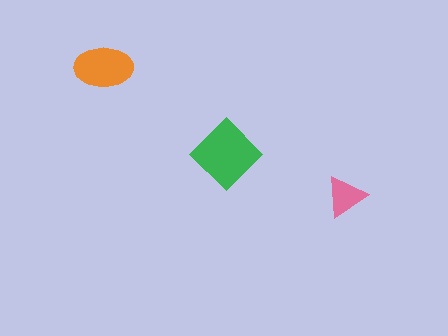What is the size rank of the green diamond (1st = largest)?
1st.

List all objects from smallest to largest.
The pink triangle, the orange ellipse, the green diamond.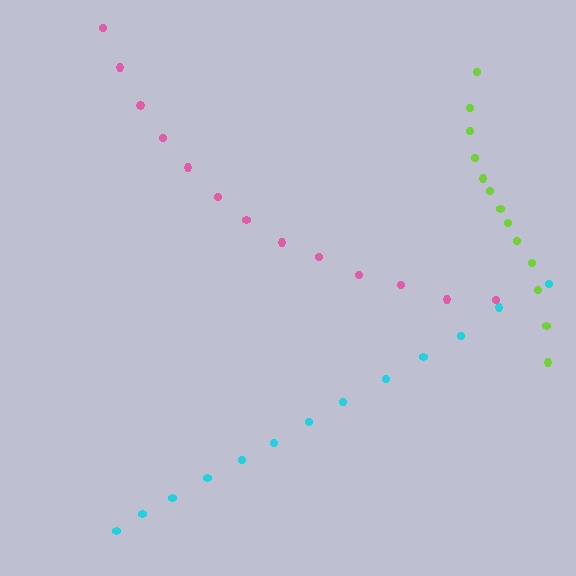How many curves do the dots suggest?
There are 3 distinct paths.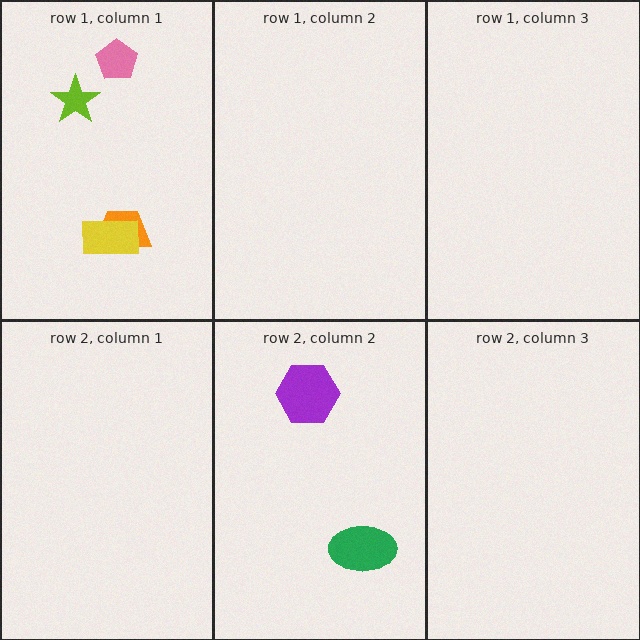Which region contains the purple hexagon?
The row 2, column 2 region.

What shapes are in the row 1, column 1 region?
The pink pentagon, the orange trapezoid, the yellow rectangle, the lime star.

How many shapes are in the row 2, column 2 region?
2.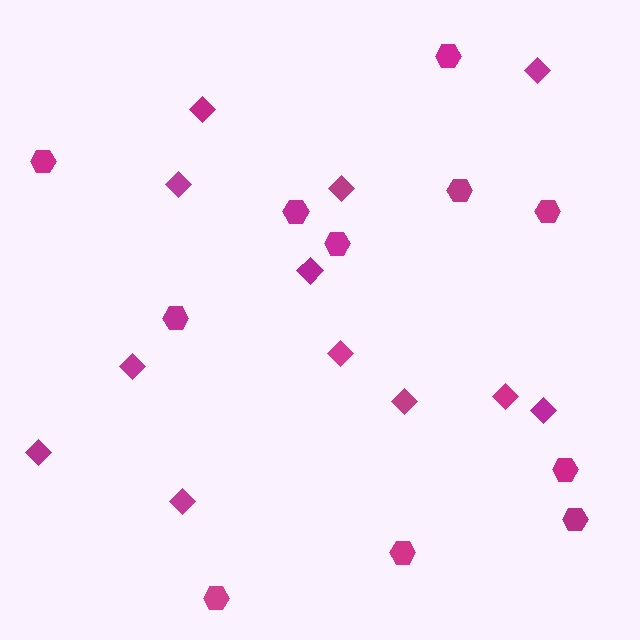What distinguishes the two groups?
There are 2 groups: one group of hexagons (11) and one group of diamonds (12).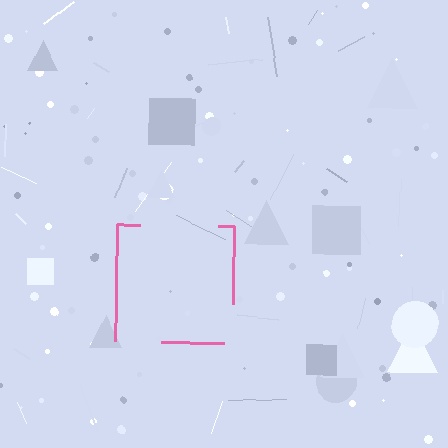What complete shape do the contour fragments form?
The contour fragments form a square.